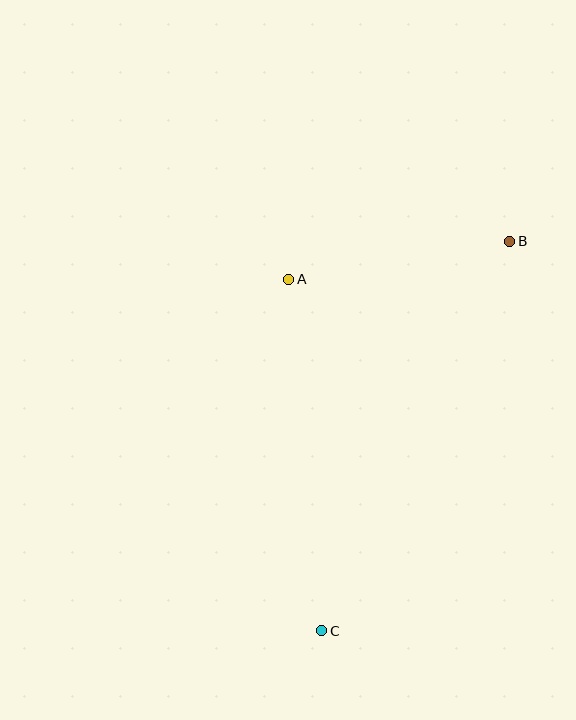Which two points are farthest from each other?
Points B and C are farthest from each other.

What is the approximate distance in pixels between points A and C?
The distance between A and C is approximately 353 pixels.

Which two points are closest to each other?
Points A and B are closest to each other.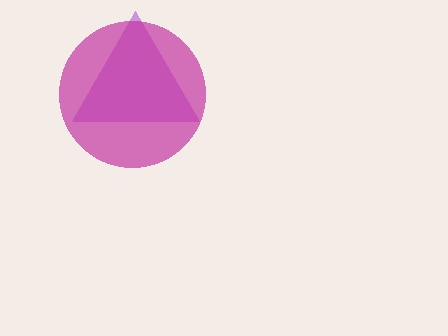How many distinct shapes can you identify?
There are 2 distinct shapes: a purple triangle, a magenta circle.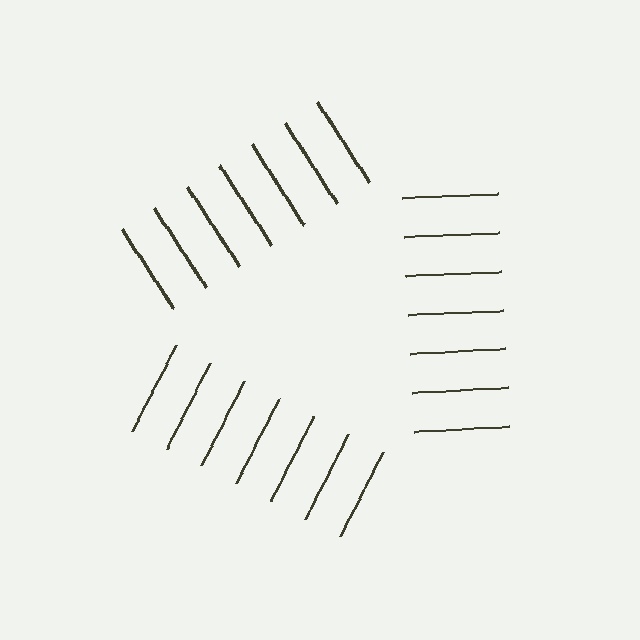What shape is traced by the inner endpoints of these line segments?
An illusory triangle — the line segments terminate on its edges but no continuous stroke is drawn.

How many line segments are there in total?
21 — 7 along each of the 3 edges.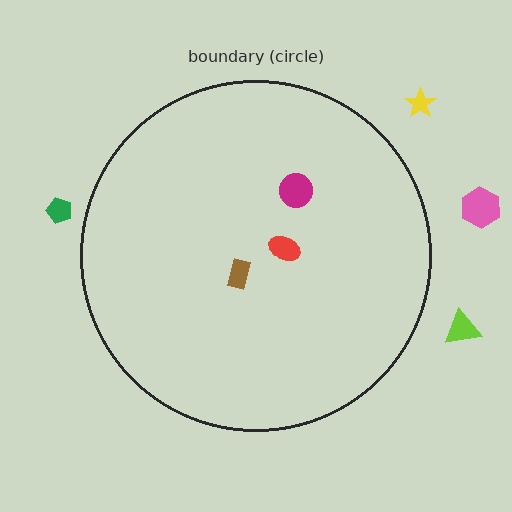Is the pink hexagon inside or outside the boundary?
Outside.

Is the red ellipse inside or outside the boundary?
Inside.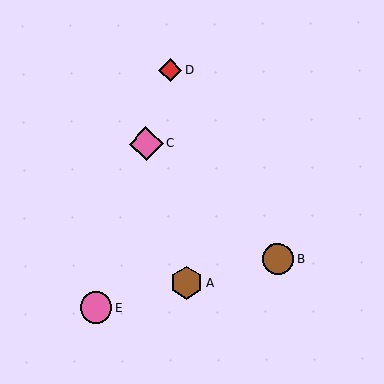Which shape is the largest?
The pink diamond (labeled C) is the largest.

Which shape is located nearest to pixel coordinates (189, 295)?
The brown hexagon (labeled A) at (186, 283) is nearest to that location.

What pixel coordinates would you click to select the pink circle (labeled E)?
Click at (96, 308) to select the pink circle E.